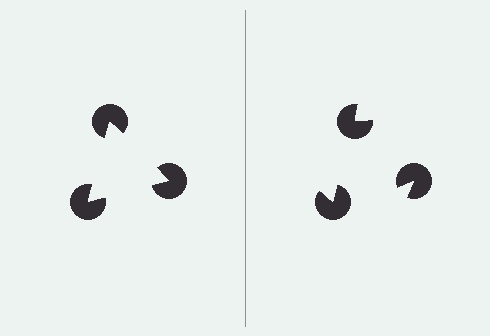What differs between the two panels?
The pac-man discs are positioned identically on both sides; only the wedge orientations differ. On the left they align to a triangle; on the right they are misaligned.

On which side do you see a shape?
An illusory triangle appears on the left side. On the right side the wedge cuts are rotated, so no coherent shape forms.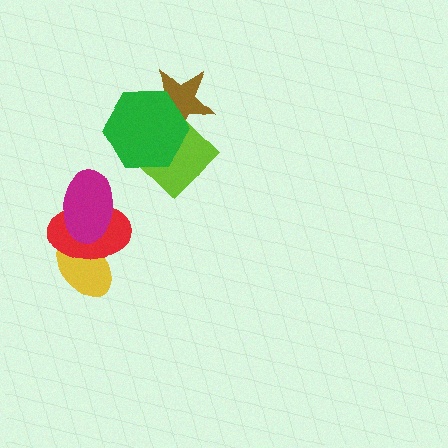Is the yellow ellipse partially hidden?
Yes, it is partially covered by another shape.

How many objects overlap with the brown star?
2 objects overlap with the brown star.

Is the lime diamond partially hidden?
Yes, it is partially covered by another shape.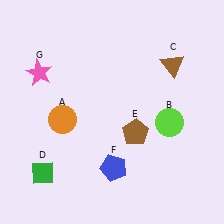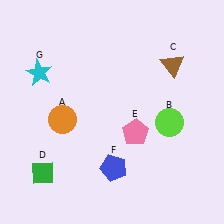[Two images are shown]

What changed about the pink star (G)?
In Image 1, G is pink. In Image 2, it changed to cyan.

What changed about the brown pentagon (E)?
In Image 1, E is brown. In Image 2, it changed to pink.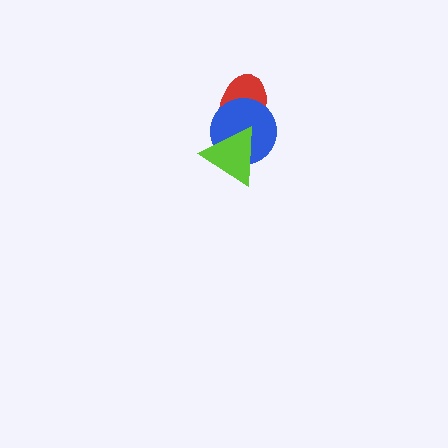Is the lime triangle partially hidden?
No, no other shape covers it.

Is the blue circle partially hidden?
Yes, it is partially covered by another shape.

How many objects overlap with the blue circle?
2 objects overlap with the blue circle.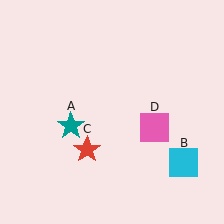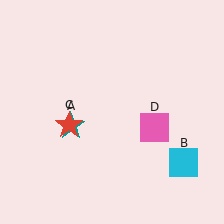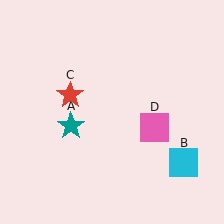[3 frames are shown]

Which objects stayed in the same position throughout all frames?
Teal star (object A) and cyan square (object B) and pink square (object D) remained stationary.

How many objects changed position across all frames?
1 object changed position: red star (object C).